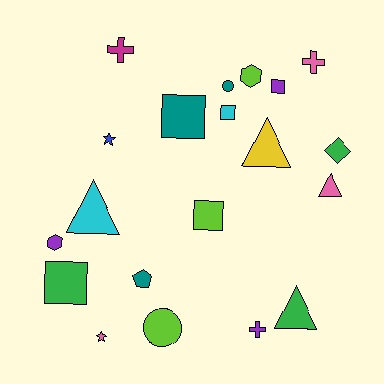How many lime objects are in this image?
There are 3 lime objects.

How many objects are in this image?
There are 20 objects.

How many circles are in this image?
There are 2 circles.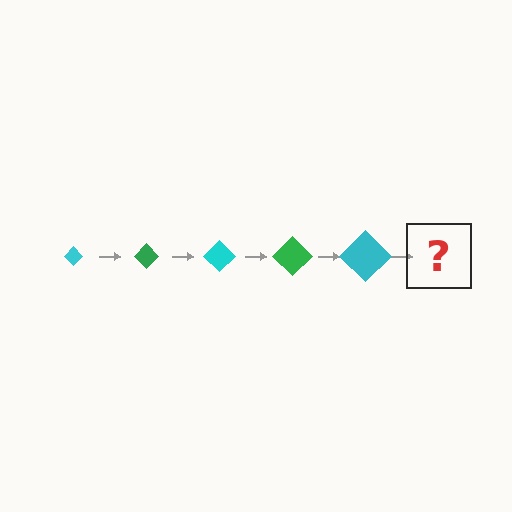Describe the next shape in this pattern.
It should be a green diamond, larger than the previous one.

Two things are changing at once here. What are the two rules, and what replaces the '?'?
The two rules are that the diamond grows larger each step and the color cycles through cyan and green. The '?' should be a green diamond, larger than the previous one.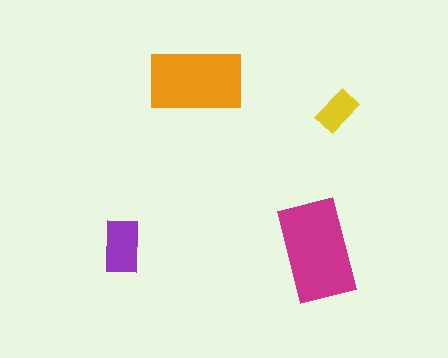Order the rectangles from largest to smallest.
the magenta one, the orange one, the purple one, the yellow one.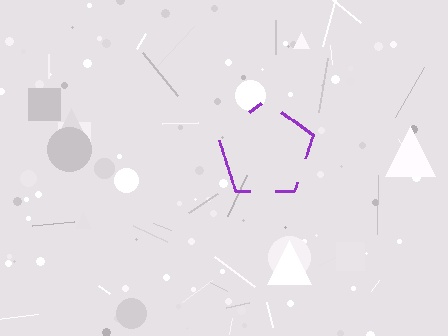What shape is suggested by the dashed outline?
The dashed outline suggests a pentagon.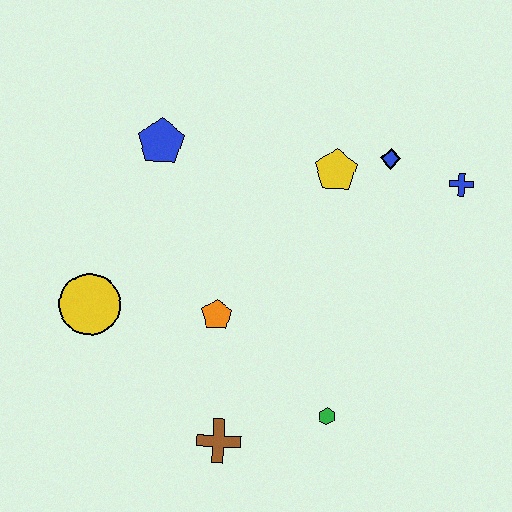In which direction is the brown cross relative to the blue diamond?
The brown cross is below the blue diamond.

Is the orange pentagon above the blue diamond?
No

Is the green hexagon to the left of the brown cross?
No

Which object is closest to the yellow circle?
The orange pentagon is closest to the yellow circle.